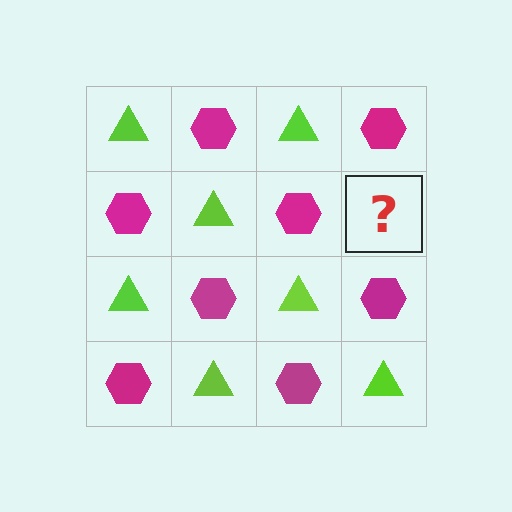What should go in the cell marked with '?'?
The missing cell should contain a lime triangle.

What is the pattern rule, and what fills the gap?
The rule is that it alternates lime triangle and magenta hexagon in a checkerboard pattern. The gap should be filled with a lime triangle.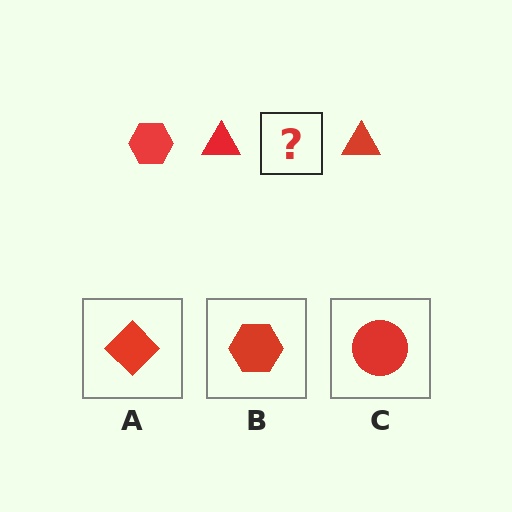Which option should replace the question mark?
Option B.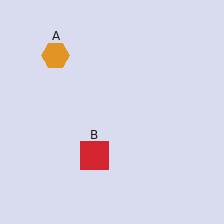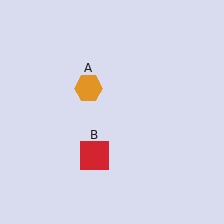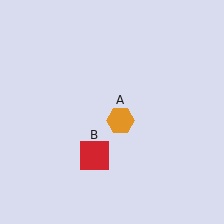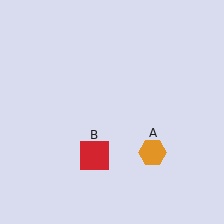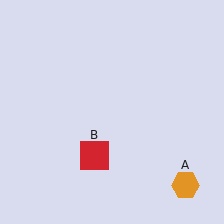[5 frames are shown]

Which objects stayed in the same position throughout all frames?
Red square (object B) remained stationary.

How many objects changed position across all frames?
1 object changed position: orange hexagon (object A).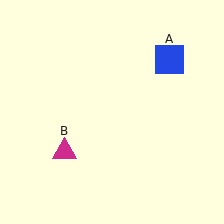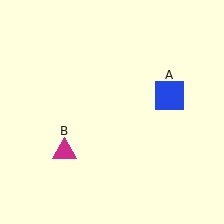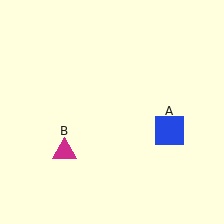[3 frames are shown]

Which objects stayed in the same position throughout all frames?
Magenta triangle (object B) remained stationary.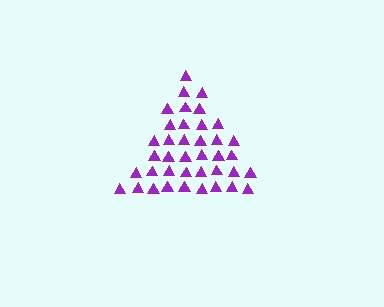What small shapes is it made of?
It is made of small triangles.